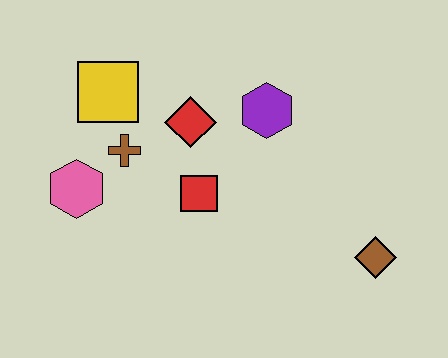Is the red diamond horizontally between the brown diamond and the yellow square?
Yes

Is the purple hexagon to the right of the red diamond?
Yes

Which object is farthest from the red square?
The brown diamond is farthest from the red square.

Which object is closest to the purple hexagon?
The red diamond is closest to the purple hexagon.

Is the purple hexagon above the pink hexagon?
Yes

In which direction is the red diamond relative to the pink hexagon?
The red diamond is to the right of the pink hexagon.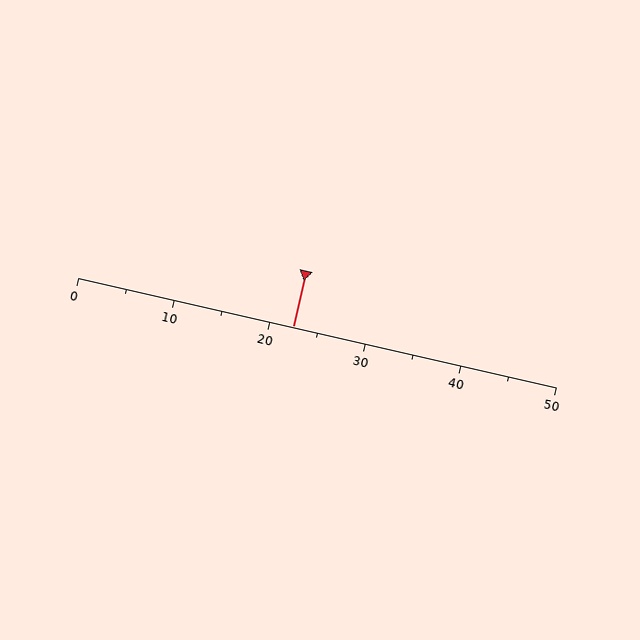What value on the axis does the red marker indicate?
The marker indicates approximately 22.5.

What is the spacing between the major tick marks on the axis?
The major ticks are spaced 10 apart.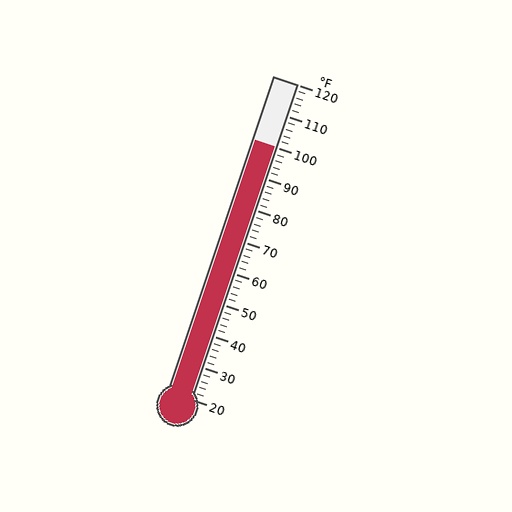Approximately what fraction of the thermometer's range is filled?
The thermometer is filled to approximately 80% of its range.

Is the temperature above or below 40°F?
The temperature is above 40°F.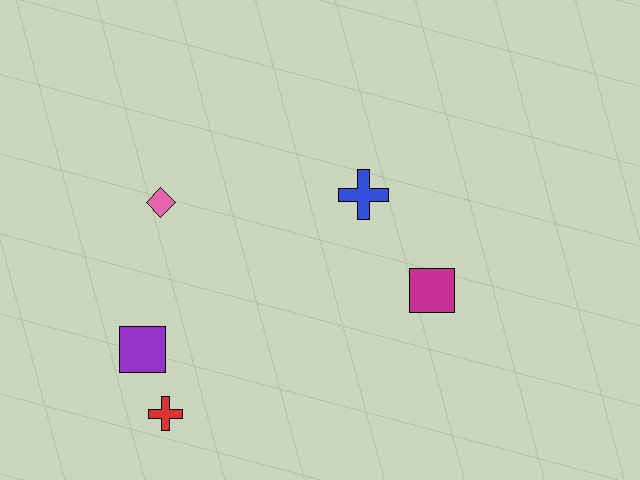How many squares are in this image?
There are 2 squares.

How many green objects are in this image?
There are no green objects.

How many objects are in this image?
There are 5 objects.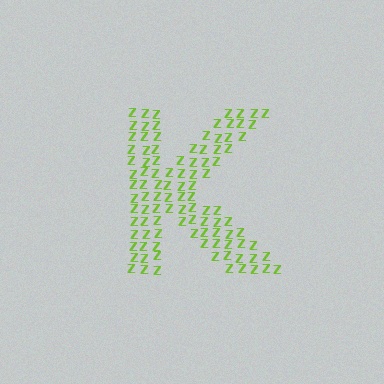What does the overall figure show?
The overall figure shows the letter K.